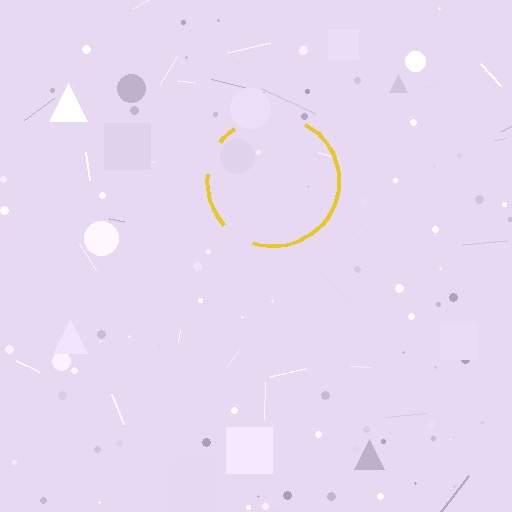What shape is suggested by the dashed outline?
The dashed outline suggests a circle.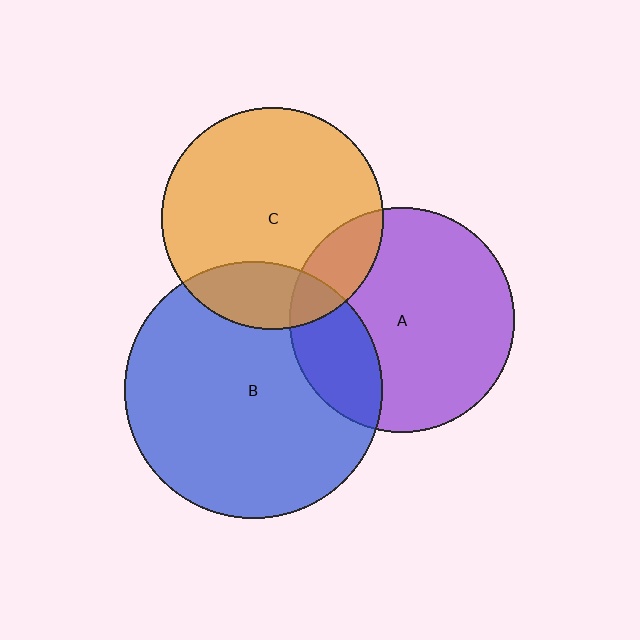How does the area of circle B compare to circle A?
Approximately 1.3 times.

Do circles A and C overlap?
Yes.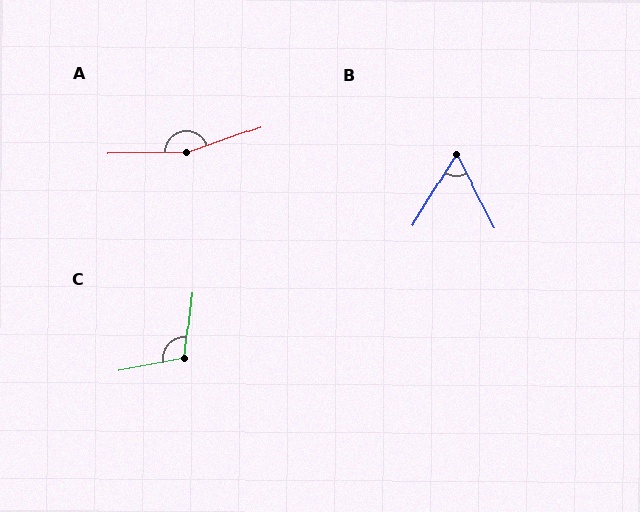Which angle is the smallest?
B, at approximately 59 degrees.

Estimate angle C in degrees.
Approximately 107 degrees.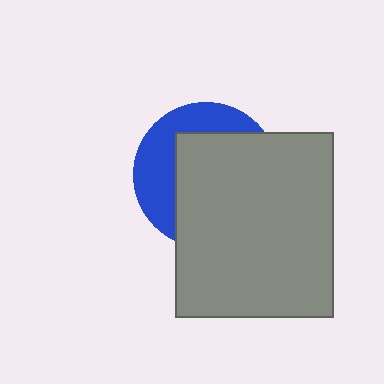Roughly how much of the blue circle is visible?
A small part of it is visible (roughly 36%).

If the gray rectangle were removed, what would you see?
You would see the complete blue circle.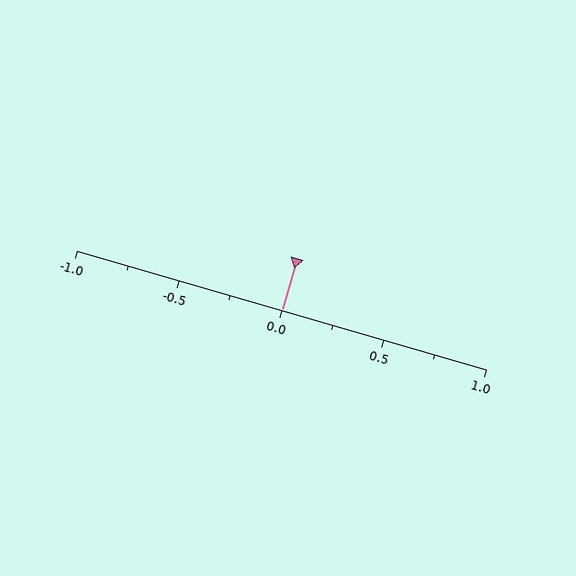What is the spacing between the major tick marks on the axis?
The major ticks are spaced 0.5 apart.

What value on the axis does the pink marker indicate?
The marker indicates approximately 0.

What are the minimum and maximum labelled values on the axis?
The axis runs from -1.0 to 1.0.